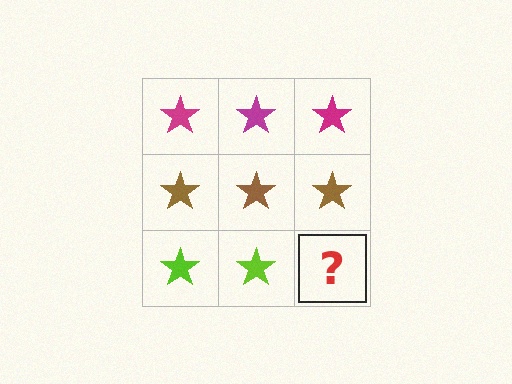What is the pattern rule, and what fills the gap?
The rule is that each row has a consistent color. The gap should be filled with a lime star.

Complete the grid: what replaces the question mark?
The question mark should be replaced with a lime star.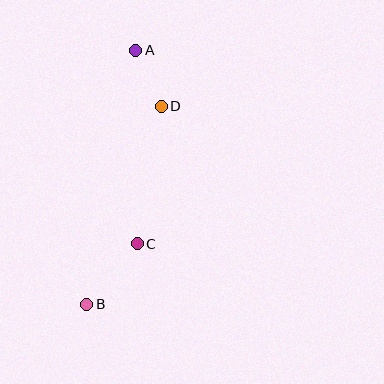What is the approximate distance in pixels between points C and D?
The distance between C and D is approximately 140 pixels.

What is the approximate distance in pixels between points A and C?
The distance between A and C is approximately 194 pixels.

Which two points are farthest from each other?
Points A and B are farthest from each other.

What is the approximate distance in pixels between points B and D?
The distance between B and D is approximately 212 pixels.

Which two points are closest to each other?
Points A and D are closest to each other.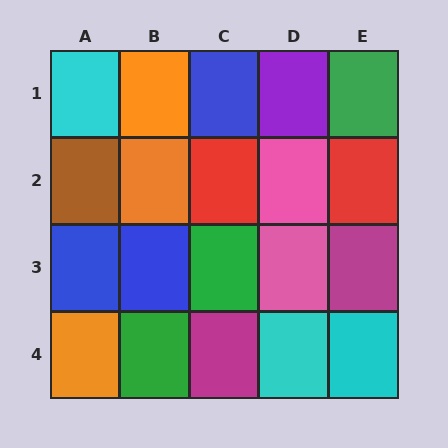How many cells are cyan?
3 cells are cyan.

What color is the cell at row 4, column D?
Cyan.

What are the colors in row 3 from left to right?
Blue, blue, green, pink, magenta.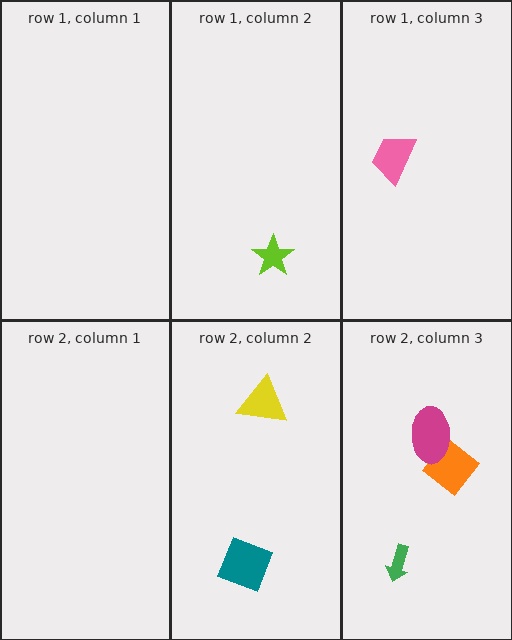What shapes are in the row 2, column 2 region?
The teal square, the yellow triangle.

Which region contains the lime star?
The row 1, column 2 region.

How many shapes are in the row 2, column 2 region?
2.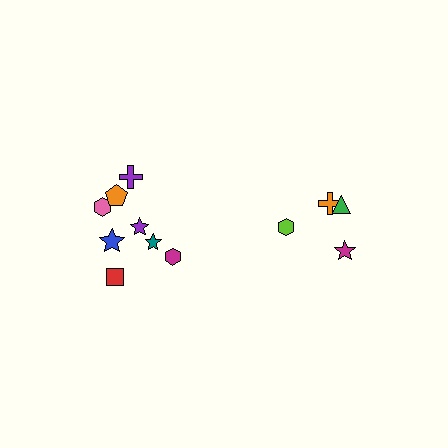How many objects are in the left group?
There are 8 objects.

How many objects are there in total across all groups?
There are 12 objects.